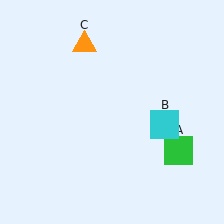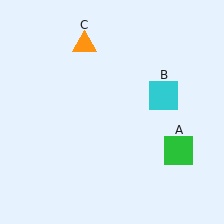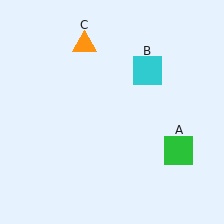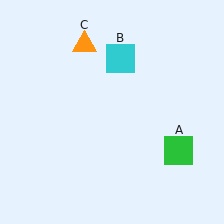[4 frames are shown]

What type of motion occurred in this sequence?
The cyan square (object B) rotated counterclockwise around the center of the scene.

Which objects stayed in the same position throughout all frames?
Green square (object A) and orange triangle (object C) remained stationary.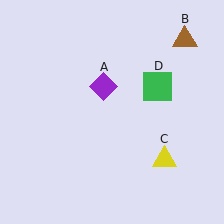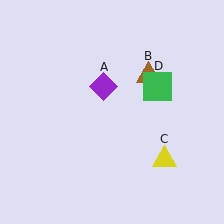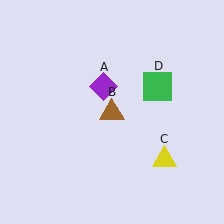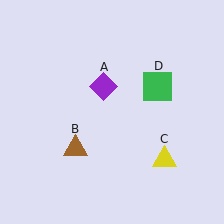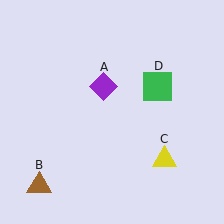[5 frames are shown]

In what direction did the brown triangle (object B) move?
The brown triangle (object B) moved down and to the left.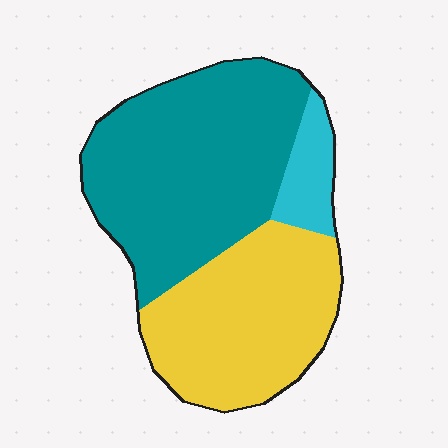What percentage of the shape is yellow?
Yellow takes up between a third and a half of the shape.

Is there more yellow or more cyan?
Yellow.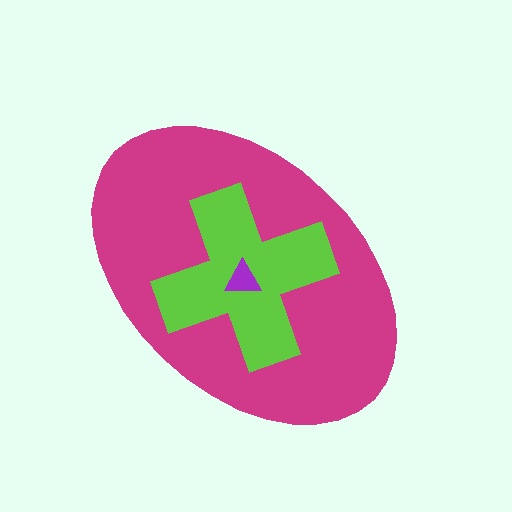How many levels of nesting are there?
3.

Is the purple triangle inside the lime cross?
Yes.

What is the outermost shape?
The magenta ellipse.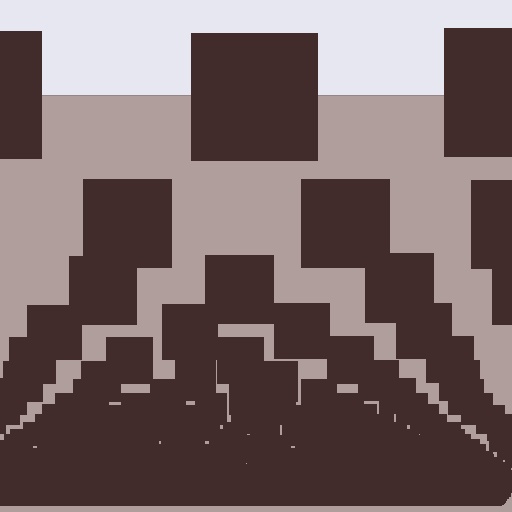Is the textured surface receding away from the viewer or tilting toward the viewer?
The surface appears to tilt toward the viewer. Texture elements get larger and sparser toward the top.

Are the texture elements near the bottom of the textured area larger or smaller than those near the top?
Smaller. The gradient is inverted — elements near the bottom are smaller and denser.